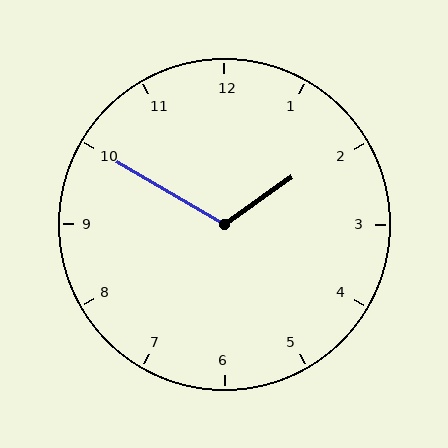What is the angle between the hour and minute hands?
Approximately 115 degrees.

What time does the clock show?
1:50.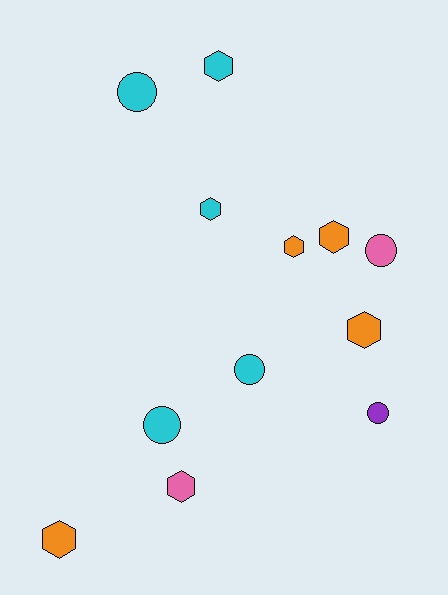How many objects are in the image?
There are 12 objects.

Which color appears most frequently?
Cyan, with 5 objects.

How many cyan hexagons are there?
There are 2 cyan hexagons.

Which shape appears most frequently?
Hexagon, with 7 objects.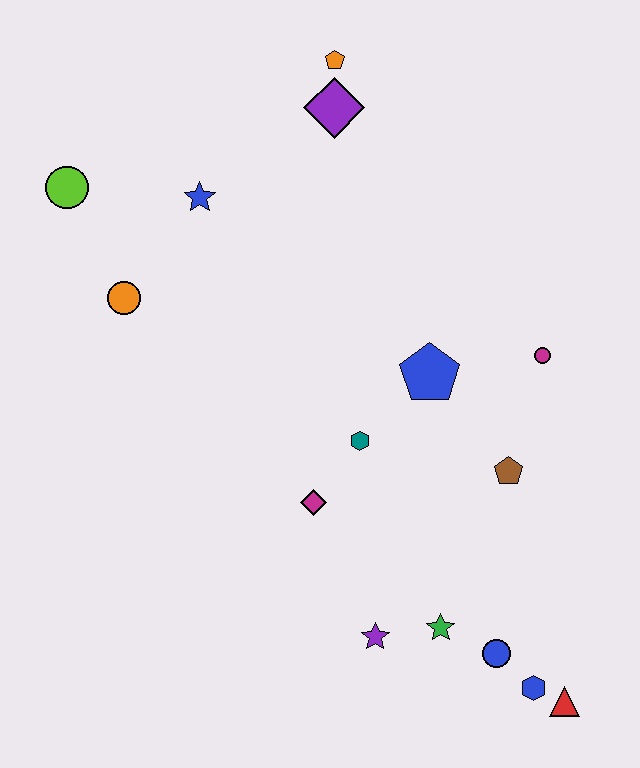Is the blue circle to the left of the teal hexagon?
No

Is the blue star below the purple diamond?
Yes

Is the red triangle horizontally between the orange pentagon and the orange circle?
No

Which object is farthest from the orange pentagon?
The red triangle is farthest from the orange pentagon.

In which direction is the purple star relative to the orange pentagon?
The purple star is below the orange pentagon.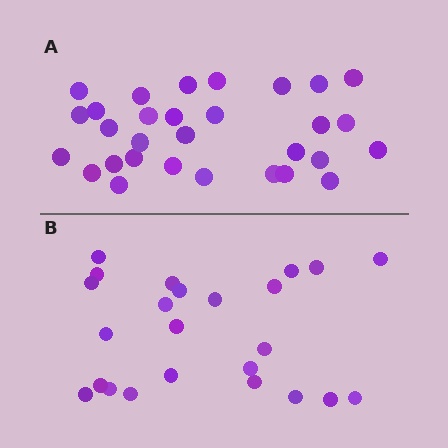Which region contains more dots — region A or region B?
Region A (the top region) has more dots.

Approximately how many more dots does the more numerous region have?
Region A has about 6 more dots than region B.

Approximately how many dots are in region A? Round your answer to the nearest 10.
About 30 dots.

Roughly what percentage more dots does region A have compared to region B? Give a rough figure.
About 25% more.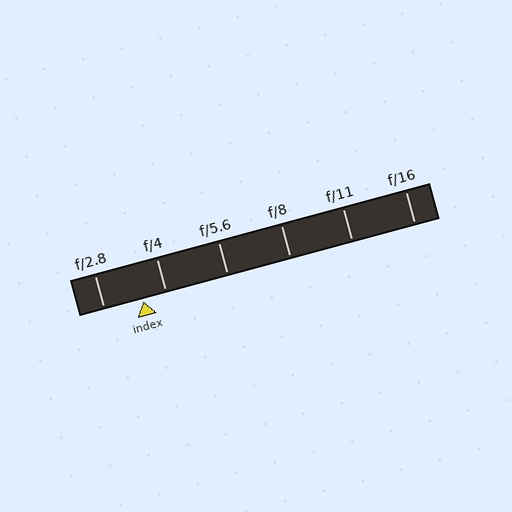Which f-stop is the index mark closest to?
The index mark is closest to f/4.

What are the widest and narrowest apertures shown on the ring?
The widest aperture shown is f/2.8 and the narrowest is f/16.